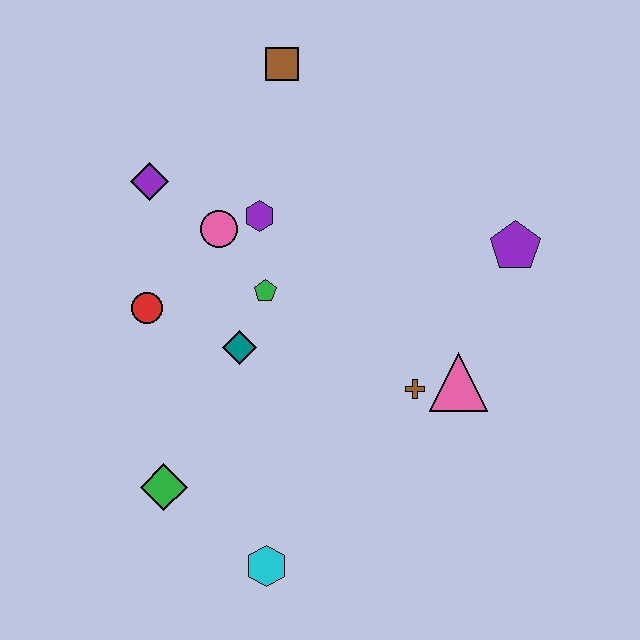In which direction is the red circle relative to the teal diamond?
The red circle is to the left of the teal diamond.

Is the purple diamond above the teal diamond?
Yes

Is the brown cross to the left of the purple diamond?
No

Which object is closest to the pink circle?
The purple hexagon is closest to the pink circle.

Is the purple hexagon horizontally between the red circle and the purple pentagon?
Yes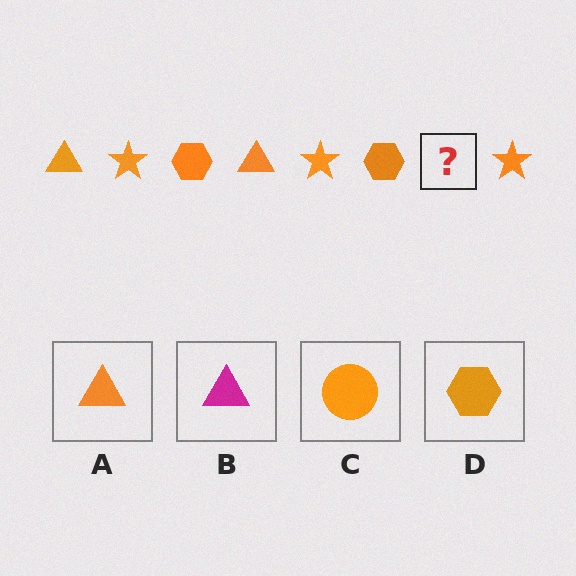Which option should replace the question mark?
Option A.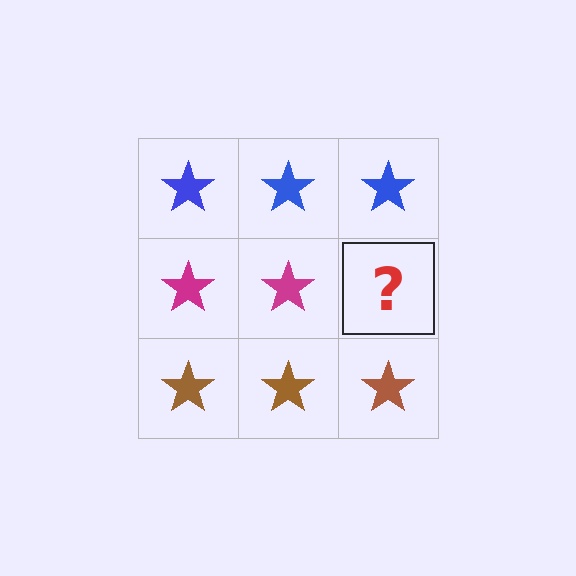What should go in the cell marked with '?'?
The missing cell should contain a magenta star.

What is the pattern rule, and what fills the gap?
The rule is that each row has a consistent color. The gap should be filled with a magenta star.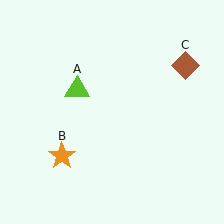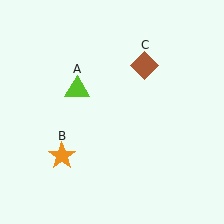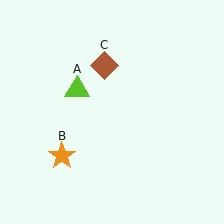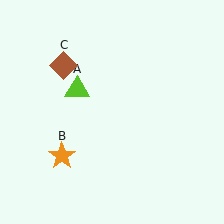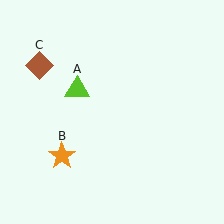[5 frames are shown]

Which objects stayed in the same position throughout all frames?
Lime triangle (object A) and orange star (object B) remained stationary.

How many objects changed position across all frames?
1 object changed position: brown diamond (object C).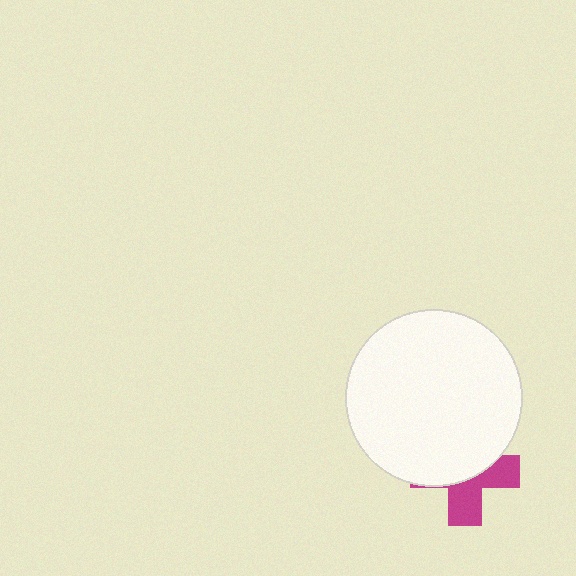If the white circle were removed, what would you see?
You would see the complete magenta cross.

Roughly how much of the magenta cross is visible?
A small part of it is visible (roughly 42%).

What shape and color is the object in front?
The object in front is a white circle.